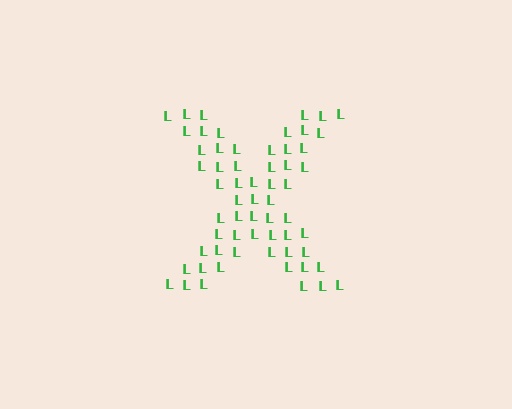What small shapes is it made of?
It is made of small letter L's.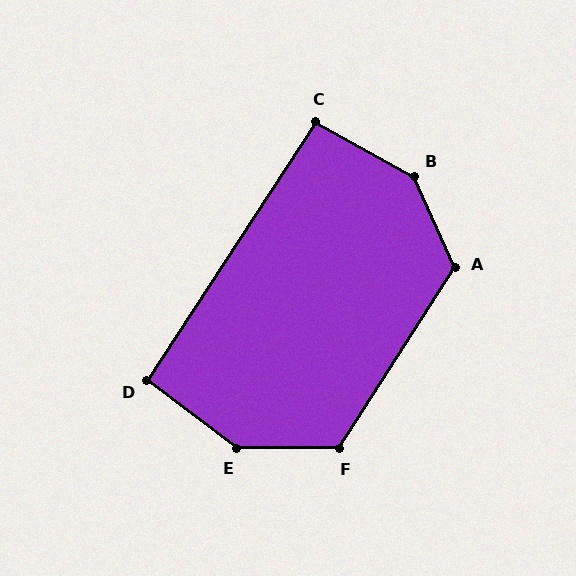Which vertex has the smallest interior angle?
C, at approximately 94 degrees.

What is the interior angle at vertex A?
Approximately 123 degrees (obtuse).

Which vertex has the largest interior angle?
B, at approximately 143 degrees.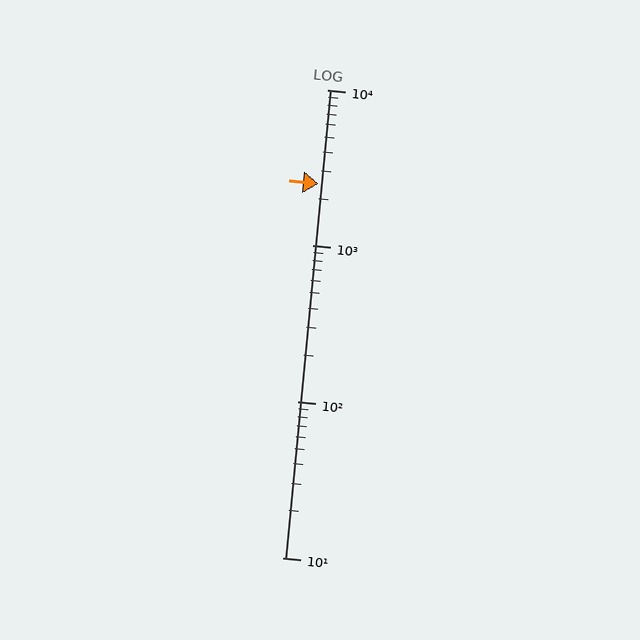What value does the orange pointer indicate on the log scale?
The pointer indicates approximately 2500.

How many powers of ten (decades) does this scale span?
The scale spans 3 decades, from 10 to 10000.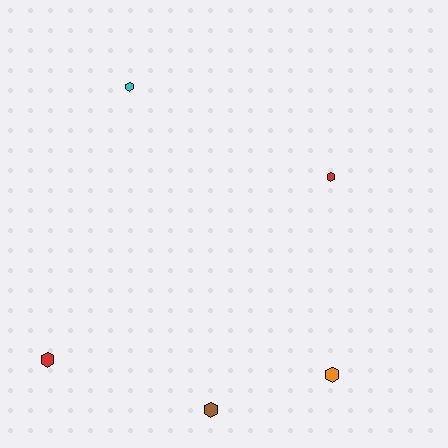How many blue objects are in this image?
There are no blue objects.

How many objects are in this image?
There are 5 objects.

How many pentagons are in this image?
There are no pentagons.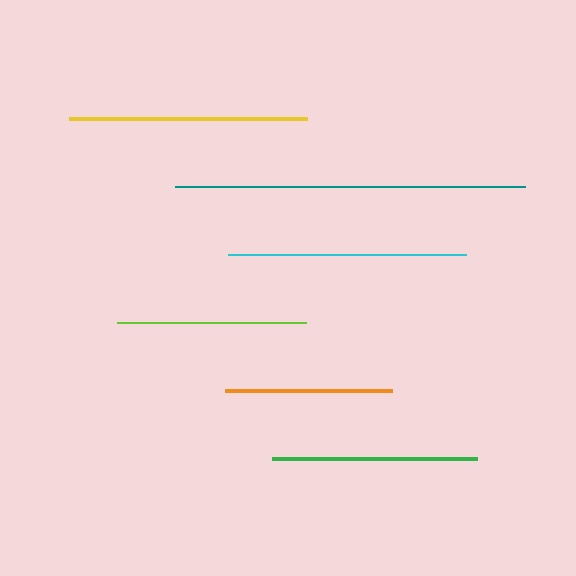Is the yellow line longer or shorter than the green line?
The yellow line is longer than the green line.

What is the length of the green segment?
The green segment is approximately 205 pixels long.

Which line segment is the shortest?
The orange line is the shortest at approximately 166 pixels.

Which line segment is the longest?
The teal line is the longest at approximately 349 pixels.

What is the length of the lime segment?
The lime segment is approximately 189 pixels long.